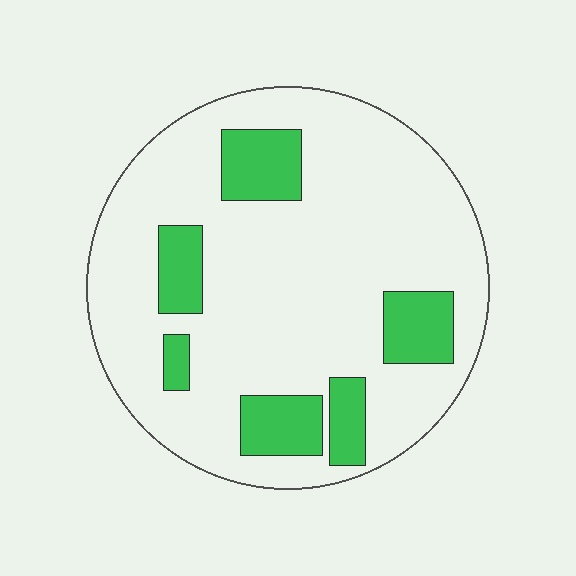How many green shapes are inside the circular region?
6.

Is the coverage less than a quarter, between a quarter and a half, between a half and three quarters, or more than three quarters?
Less than a quarter.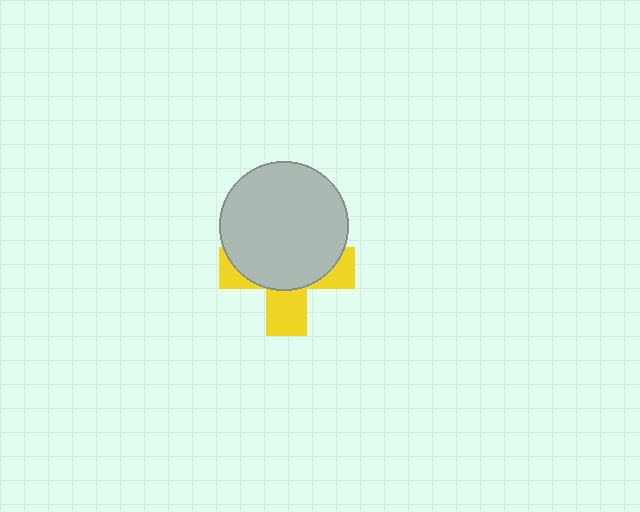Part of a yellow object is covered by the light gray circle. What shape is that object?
It is a cross.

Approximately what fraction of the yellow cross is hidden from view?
Roughly 61% of the yellow cross is hidden behind the light gray circle.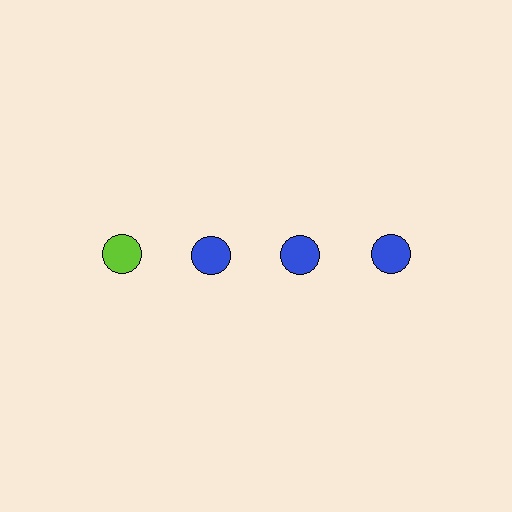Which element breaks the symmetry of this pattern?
The lime circle in the top row, leftmost column breaks the symmetry. All other shapes are blue circles.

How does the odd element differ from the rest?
It has a different color: lime instead of blue.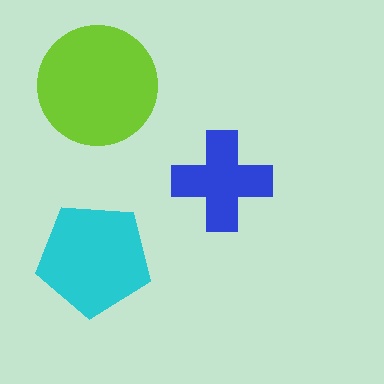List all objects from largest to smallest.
The lime circle, the cyan pentagon, the blue cross.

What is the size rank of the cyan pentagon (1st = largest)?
2nd.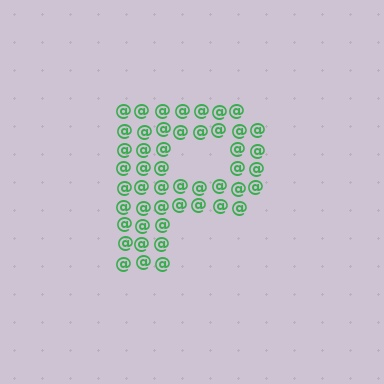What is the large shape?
The large shape is the letter P.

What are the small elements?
The small elements are at signs.